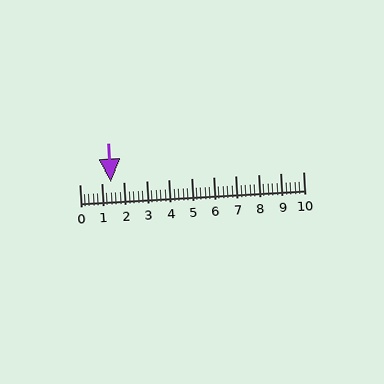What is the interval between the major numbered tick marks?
The major tick marks are spaced 1 units apart.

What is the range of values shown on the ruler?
The ruler shows values from 0 to 10.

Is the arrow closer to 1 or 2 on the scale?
The arrow is closer to 1.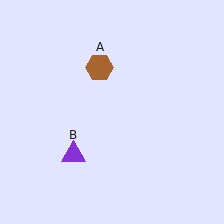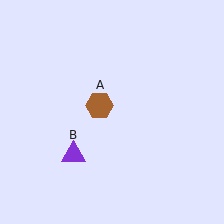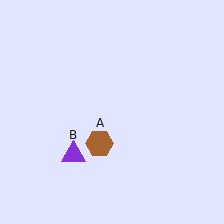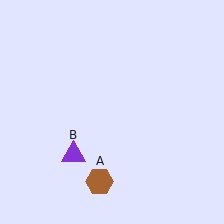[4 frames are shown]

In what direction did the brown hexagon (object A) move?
The brown hexagon (object A) moved down.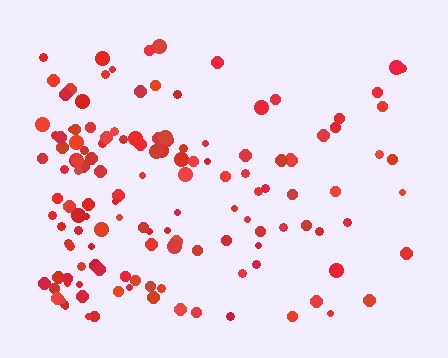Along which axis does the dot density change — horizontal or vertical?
Horizontal.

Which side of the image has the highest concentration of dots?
The left.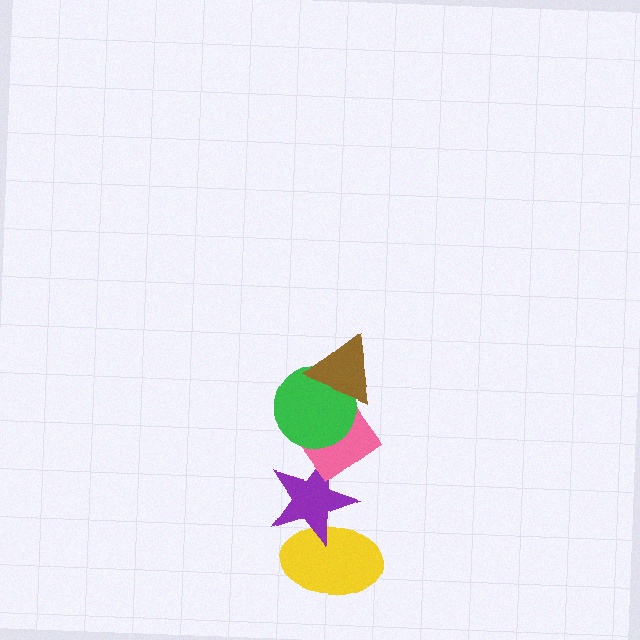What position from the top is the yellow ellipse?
The yellow ellipse is 5th from the top.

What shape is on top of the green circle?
The brown triangle is on top of the green circle.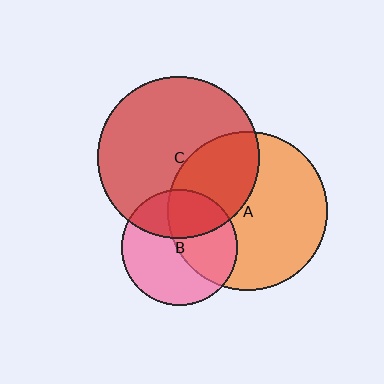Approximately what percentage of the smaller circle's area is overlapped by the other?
Approximately 35%.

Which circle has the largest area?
Circle C (red).